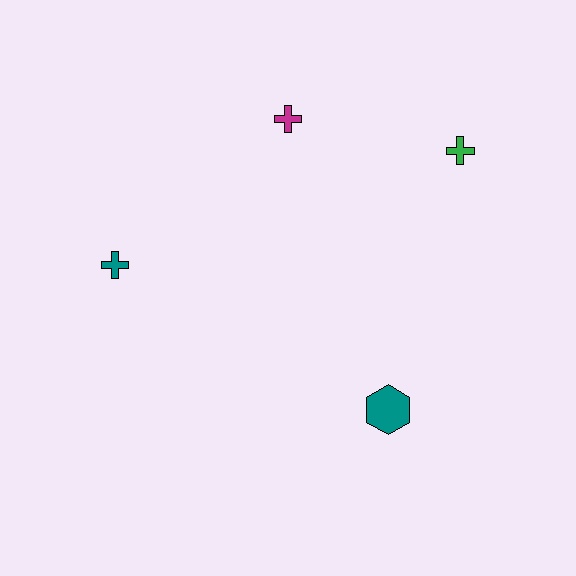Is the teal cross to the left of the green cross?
Yes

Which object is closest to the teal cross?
The magenta cross is closest to the teal cross.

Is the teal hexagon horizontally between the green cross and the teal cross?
Yes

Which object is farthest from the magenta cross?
The teal hexagon is farthest from the magenta cross.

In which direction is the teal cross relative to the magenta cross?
The teal cross is to the left of the magenta cross.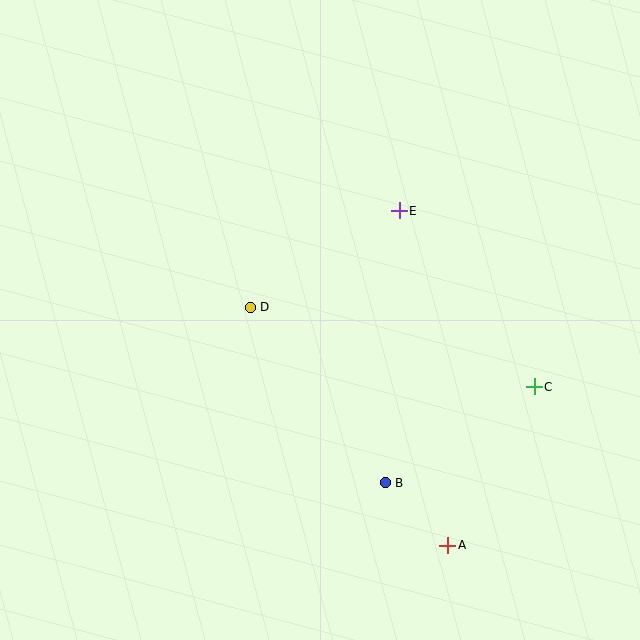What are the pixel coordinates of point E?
Point E is at (399, 211).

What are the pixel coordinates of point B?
Point B is at (385, 483).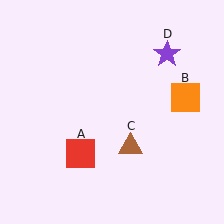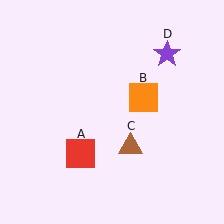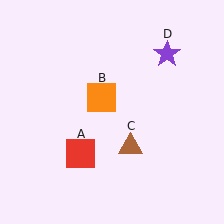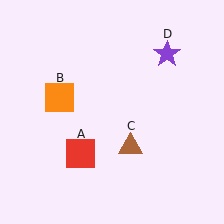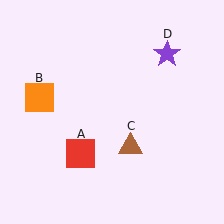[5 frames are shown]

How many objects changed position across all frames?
1 object changed position: orange square (object B).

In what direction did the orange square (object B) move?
The orange square (object B) moved left.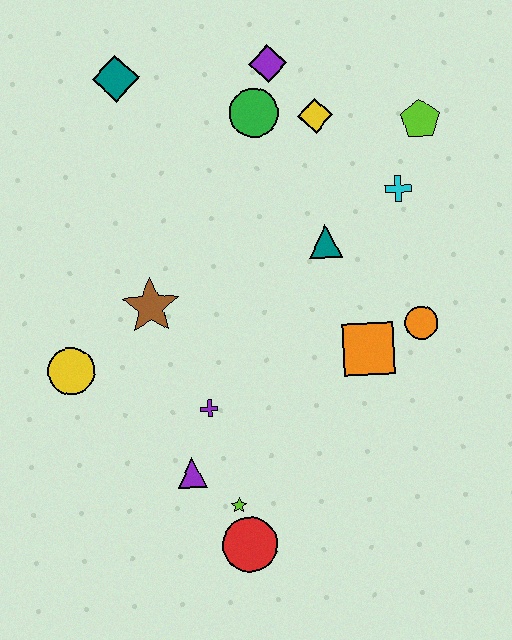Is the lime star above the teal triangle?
No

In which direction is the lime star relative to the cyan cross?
The lime star is below the cyan cross.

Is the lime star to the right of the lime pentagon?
No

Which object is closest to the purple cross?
The purple triangle is closest to the purple cross.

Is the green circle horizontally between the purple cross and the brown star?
No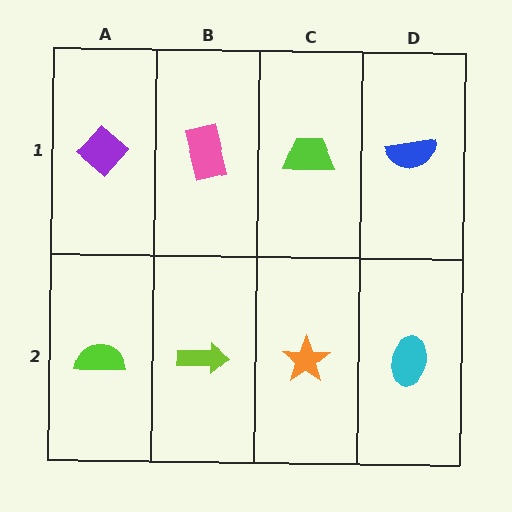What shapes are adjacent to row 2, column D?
A blue semicircle (row 1, column D), an orange star (row 2, column C).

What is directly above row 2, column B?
A pink rectangle.